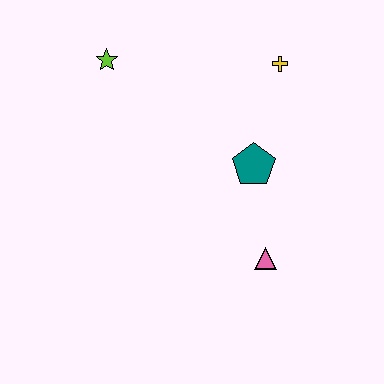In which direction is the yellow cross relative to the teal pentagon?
The yellow cross is above the teal pentagon.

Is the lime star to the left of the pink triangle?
Yes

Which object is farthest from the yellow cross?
The pink triangle is farthest from the yellow cross.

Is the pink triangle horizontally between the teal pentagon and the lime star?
No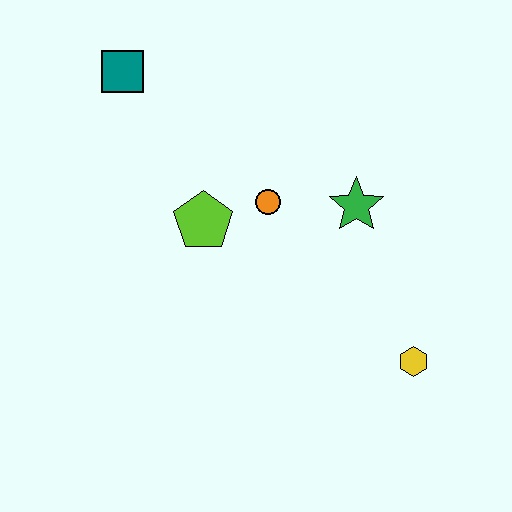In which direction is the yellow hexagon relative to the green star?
The yellow hexagon is below the green star.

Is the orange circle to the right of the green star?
No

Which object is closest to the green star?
The orange circle is closest to the green star.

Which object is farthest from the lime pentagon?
The yellow hexagon is farthest from the lime pentagon.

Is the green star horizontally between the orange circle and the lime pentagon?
No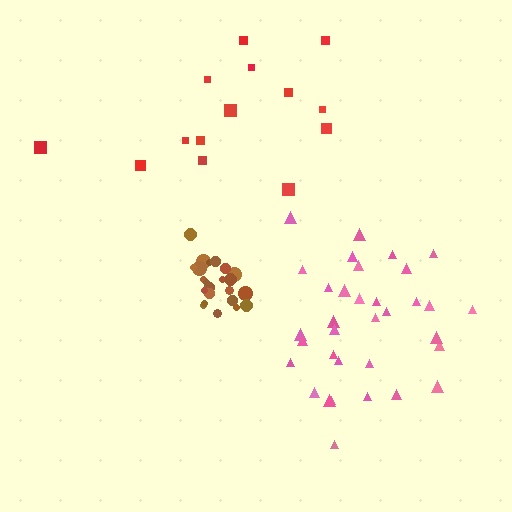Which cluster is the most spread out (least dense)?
Red.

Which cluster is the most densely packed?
Brown.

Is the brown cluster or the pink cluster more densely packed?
Brown.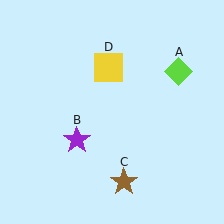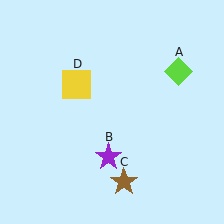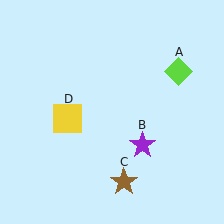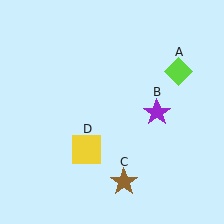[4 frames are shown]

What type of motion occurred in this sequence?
The purple star (object B), yellow square (object D) rotated counterclockwise around the center of the scene.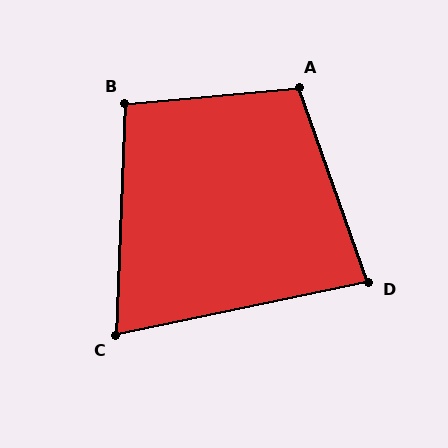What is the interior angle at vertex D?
Approximately 82 degrees (acute).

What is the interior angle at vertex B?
Approximately 98 degrees (obtuse).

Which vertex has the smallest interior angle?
C, at approximately 76 degrees.